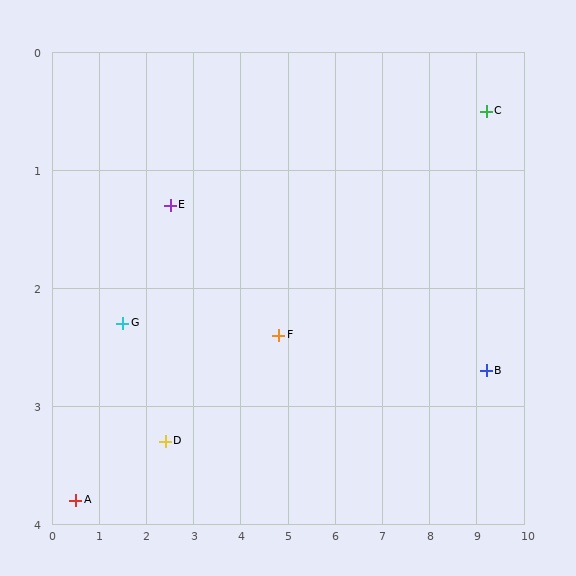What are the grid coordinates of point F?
Point F is at approximately (4.8, 2.4).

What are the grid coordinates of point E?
Point E is at approximately (2.5, 1.3).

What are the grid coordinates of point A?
Point A is at approximately (0.5, 3.8).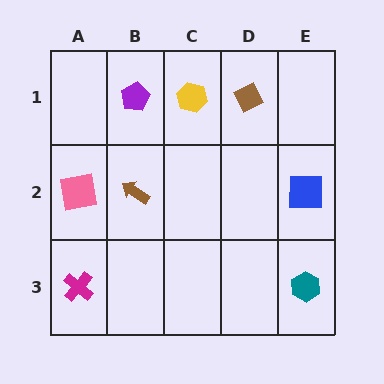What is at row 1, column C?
A yellow hexagon.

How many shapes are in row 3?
2 shapes.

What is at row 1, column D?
A brown diamond.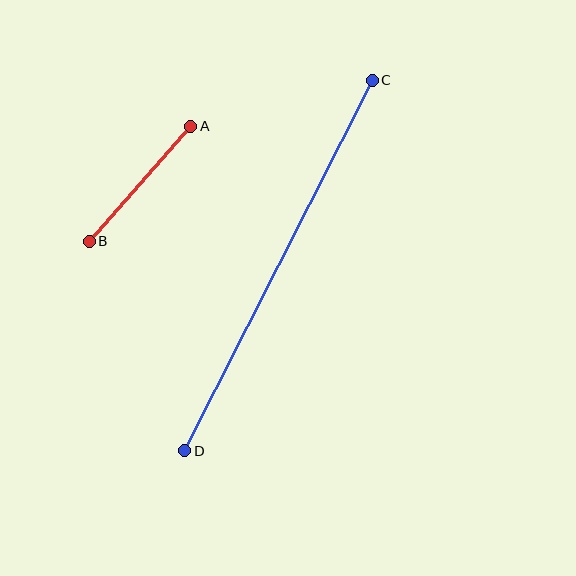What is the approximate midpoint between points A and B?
The midpoint is at approximately (140, 184) pixels.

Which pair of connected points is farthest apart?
Points C and D are farthest apart.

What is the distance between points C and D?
The distance is approximately 415 pixels.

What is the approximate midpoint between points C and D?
The midpoint is at approximately (279, 265) pixels.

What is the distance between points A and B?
The distance is approximately 153 pixels.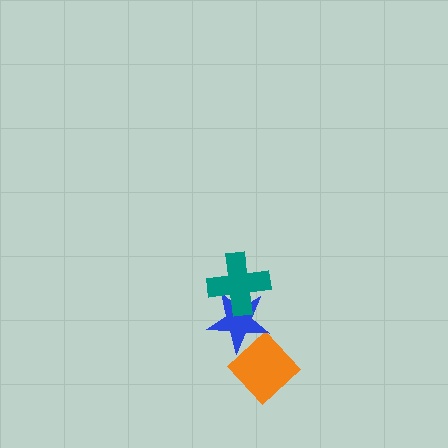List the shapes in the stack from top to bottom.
From top to bottom: the teal cross, the blue star, the orange diamond.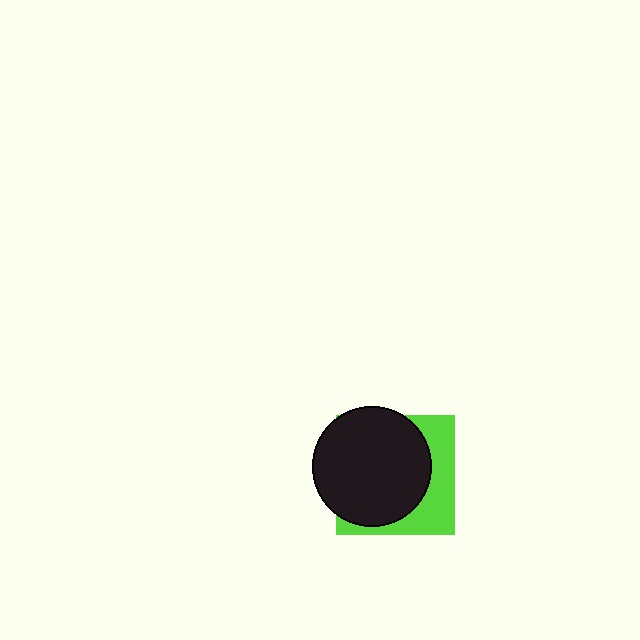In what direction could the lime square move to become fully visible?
The lime square could move right. That would shift it out from behind the black circle entirely.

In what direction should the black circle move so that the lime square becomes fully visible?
The black circle should move left. That is the shortest direction to clear the overlap and leave the lime square fully visible.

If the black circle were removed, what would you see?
You would see the complete lime square.